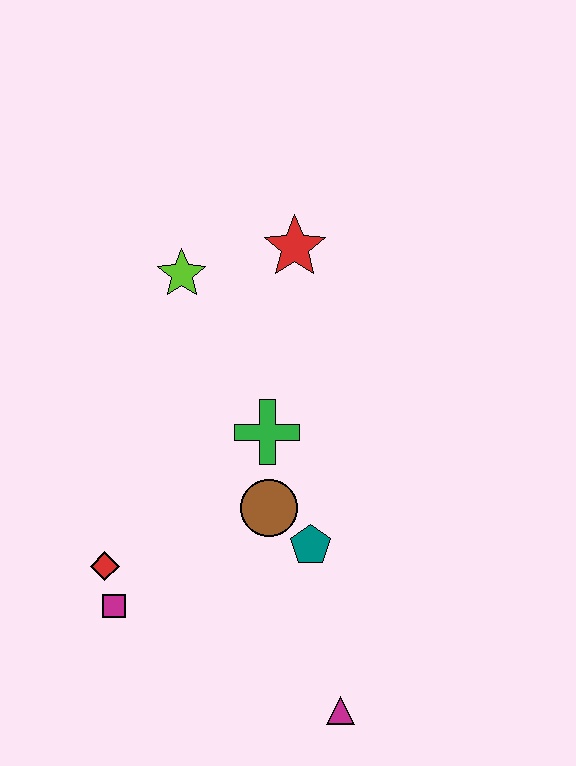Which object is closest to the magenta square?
The red diamond is closest to the magenta square.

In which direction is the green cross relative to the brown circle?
The green cross is above the brown circle.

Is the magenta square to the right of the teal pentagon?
No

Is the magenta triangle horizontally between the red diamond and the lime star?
No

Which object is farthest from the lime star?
The magenta triangle is farthest from the lime star.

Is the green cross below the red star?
Yes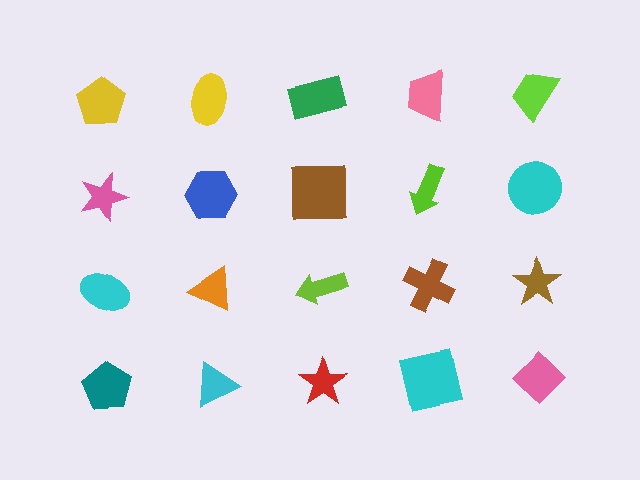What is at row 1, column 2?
A yellow ellipse.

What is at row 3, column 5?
A brown star.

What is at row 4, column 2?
A cyan triangle.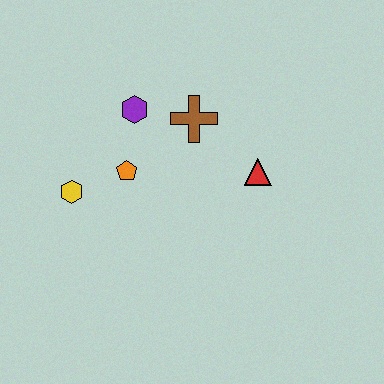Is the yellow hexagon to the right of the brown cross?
No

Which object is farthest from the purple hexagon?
The red triangle is farthest from the purple hexagon.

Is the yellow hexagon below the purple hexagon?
Yes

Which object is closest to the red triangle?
The brown cross is closest to the red triangle.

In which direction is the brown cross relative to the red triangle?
The brown cross is to the left of the red triangle.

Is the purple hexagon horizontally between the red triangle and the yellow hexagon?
Yes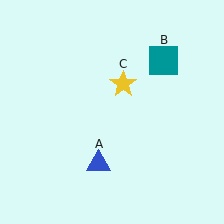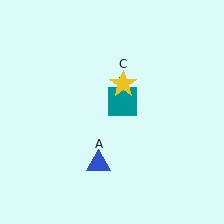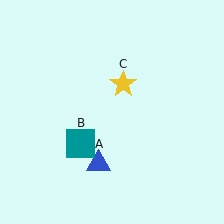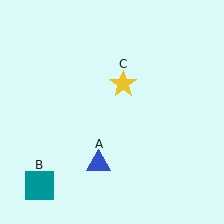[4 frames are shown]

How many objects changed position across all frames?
1 object changed position: teal square (object B).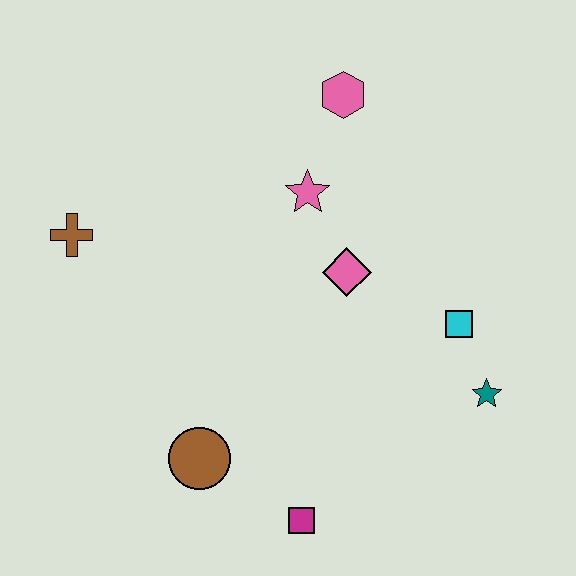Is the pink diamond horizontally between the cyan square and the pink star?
Yes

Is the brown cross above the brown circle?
Yes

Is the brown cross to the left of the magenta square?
Yes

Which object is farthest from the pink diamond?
The brown cross is farthest from the pink diamond.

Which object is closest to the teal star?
The cyan square is closest to the teal star.